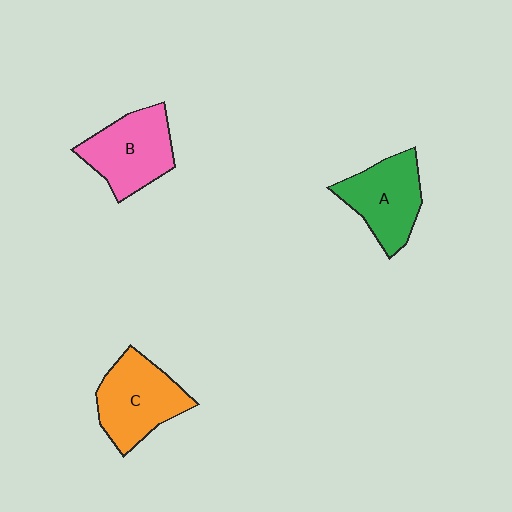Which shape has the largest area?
Shape C (orange).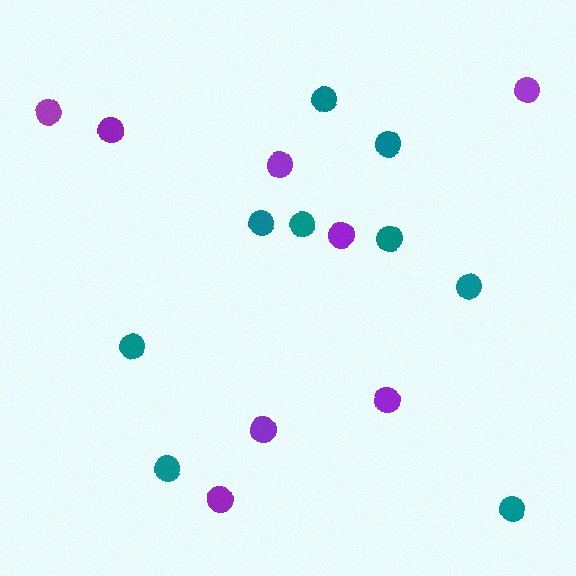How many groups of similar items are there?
There are 2 groups: one group of teal circles (9) and one group of purple circles (8).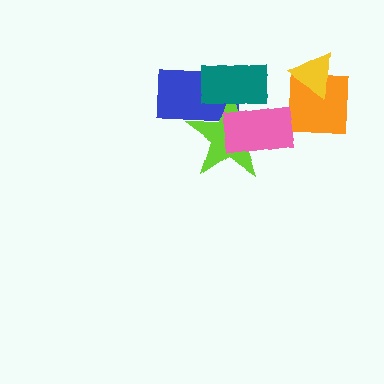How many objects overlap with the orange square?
1 object overlaps with the orange square.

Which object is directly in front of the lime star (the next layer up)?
The pink rectangle is directly in front of the lime star.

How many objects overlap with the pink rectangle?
2 objects overlap with the pink rectangle.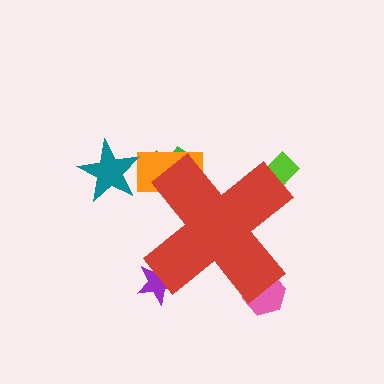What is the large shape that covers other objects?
A red cross.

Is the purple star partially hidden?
Yes, the purple star is partially hidden behind the red cross.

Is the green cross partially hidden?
Yes, the green cross is partially hidden behind the red cross.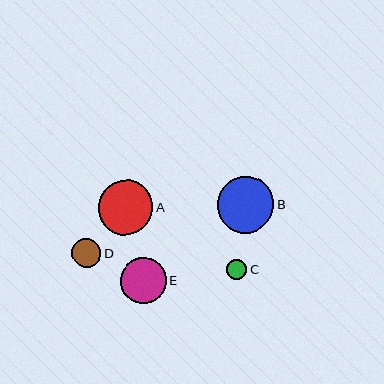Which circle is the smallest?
Circle C is the smallest with a size of approximately 20 pixels.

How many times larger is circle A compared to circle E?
Circle A is approximately 1.2 times the size of circle E.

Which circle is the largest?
Circle B is the largest with a size of approximately 57 pixels.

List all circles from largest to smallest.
From largest to smallest: B, A, E, D, C.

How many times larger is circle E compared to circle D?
Circle E is approximately 1.6 times the size of circle D.